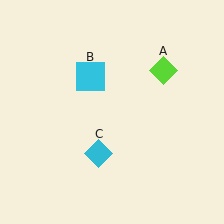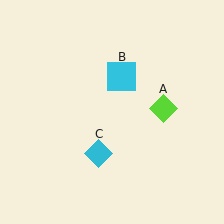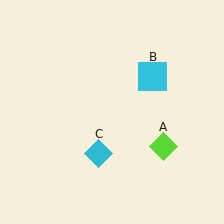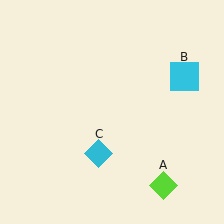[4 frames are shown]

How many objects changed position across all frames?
2 objects changed position: lime diamond (object A), cyan square (object B).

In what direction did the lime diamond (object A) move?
The lime diamond (object A) moved down.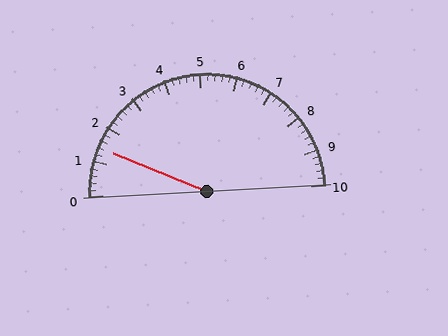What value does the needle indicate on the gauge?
The needle indicates approximately 1.4.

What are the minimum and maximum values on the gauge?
The gauge ranges from 0 to 10.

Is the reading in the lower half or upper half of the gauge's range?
The reading is in the lower half of the range (0 to 10).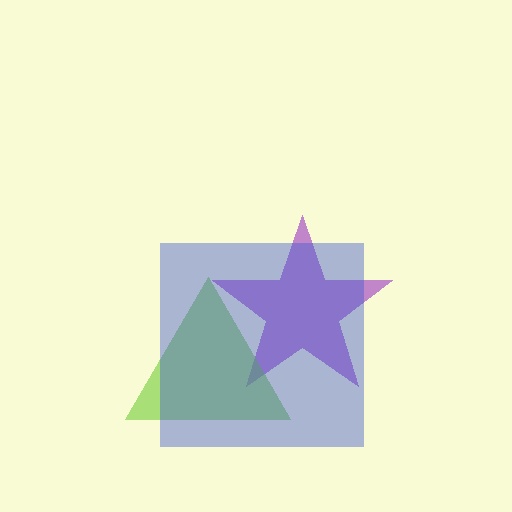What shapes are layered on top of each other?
The layered shapes are: a purple star, a lime triangle, a blue square.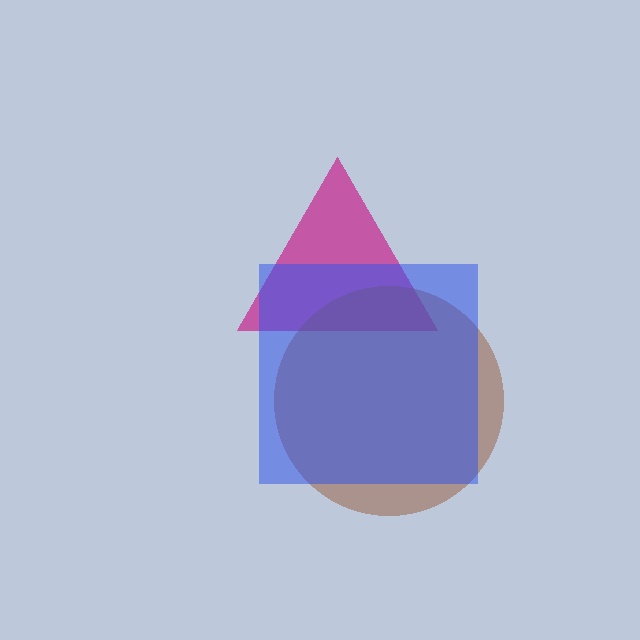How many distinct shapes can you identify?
There are 3 distinct shapes: a magenta triangle, a brown circle, a blue square.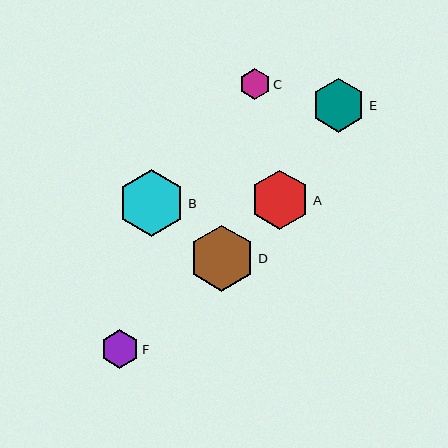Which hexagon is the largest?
Hexagon B is the largest with a size of approximately 67 pixels.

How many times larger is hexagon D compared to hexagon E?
Hexagon D is approximately 1.2 times the size of hexagon E.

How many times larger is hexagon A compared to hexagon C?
Hexagon A is approximately 1.9 times the size of hexagon C.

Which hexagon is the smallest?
Hexagon C is the smallest with a size of approximately 31 pixels.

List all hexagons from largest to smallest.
From largest to smallest: B, D, A, E, F, C.